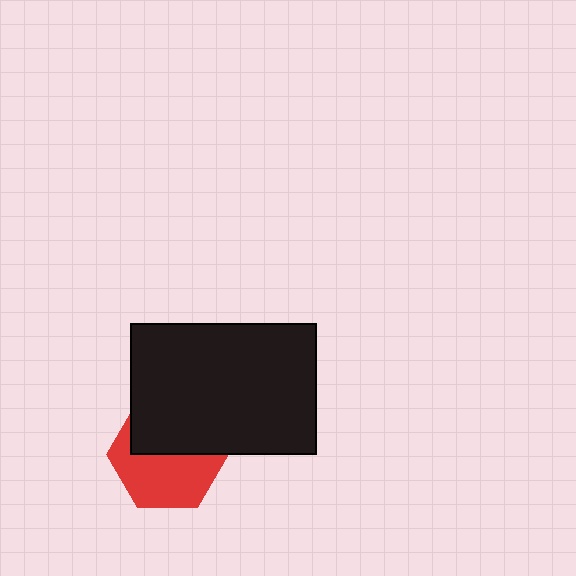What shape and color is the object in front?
The object in front is a black rectangle.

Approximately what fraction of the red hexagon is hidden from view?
Roughly 46% of the red hexagon is hidden behind the black rectangle.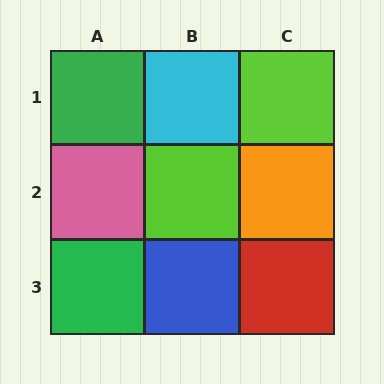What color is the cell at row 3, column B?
Blue.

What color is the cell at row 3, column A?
Green.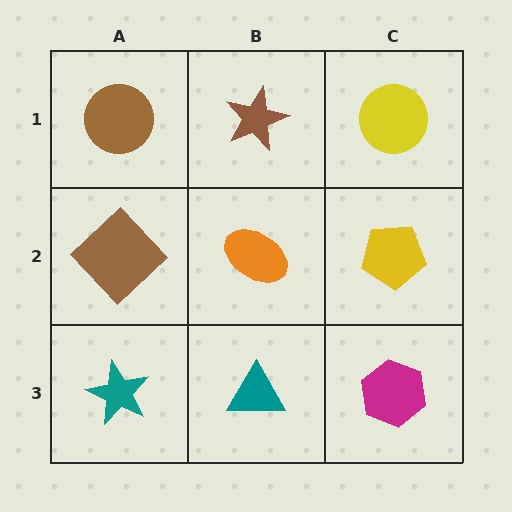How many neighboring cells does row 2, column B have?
4.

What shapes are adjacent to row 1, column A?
A brown diamond (row 2, column A), a brown star (row 1, column B).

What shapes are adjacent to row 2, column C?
A yellow circle (row 1, column C), a magenta hexagon (row 3, column C), an orange ellipse (row 2, column B).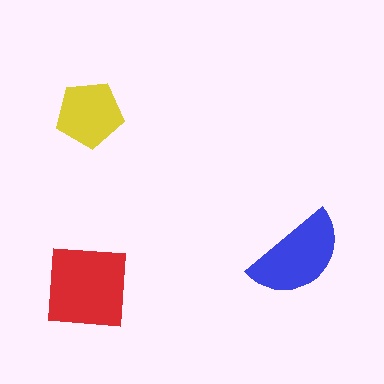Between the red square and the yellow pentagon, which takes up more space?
The red square.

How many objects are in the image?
There are 3 objects in the image.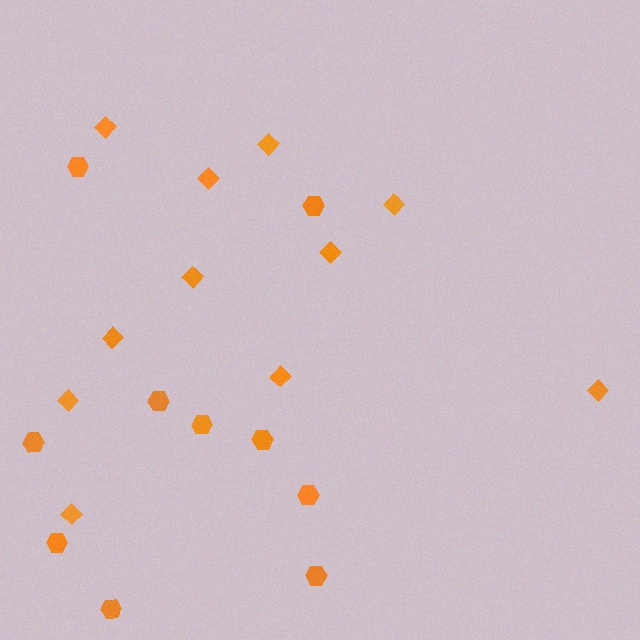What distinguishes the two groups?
There are 2 groups: one group of diamonds (11) and one group of hexagons (10).